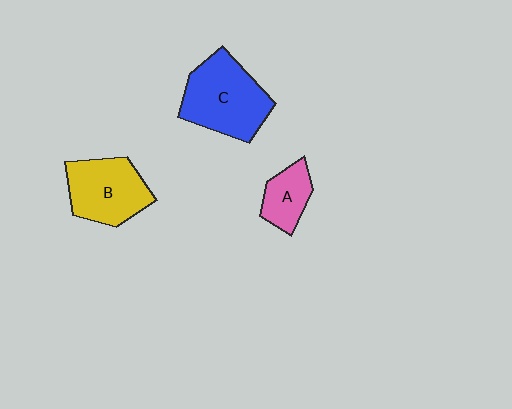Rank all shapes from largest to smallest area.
From largest to smallest: C (blue), B (yellow), A (pink).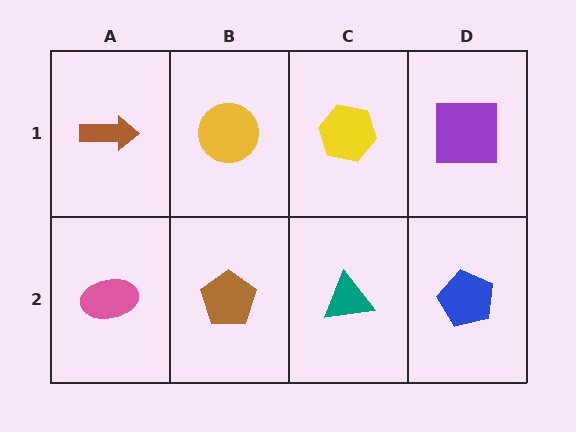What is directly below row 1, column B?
A brown pentagon.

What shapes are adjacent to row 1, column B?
A brown pentagon (row 2, column B), a brown arrow (row 1, column A), a yellow hexagon (row 1, column C).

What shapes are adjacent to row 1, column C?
A teal triangle (row 2, column C), a yellow circle (row 1, column B), a purple square (row 1, column D).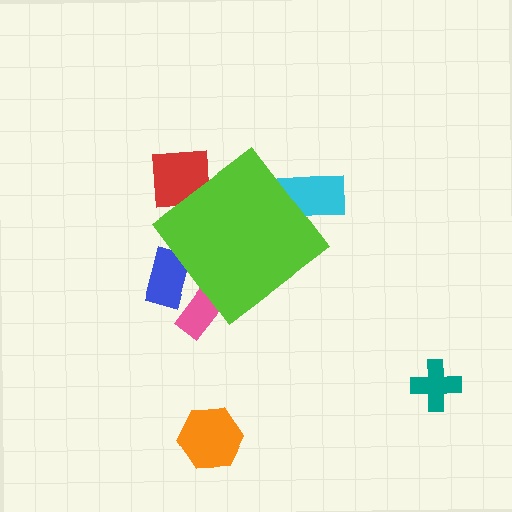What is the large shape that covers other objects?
A lime diamond.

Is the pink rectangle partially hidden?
Yes, the pink rectangle is partially hidden behind the lime diamond.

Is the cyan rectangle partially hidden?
Yes, the cyan rectangle is partially hidden behind the lime diamond.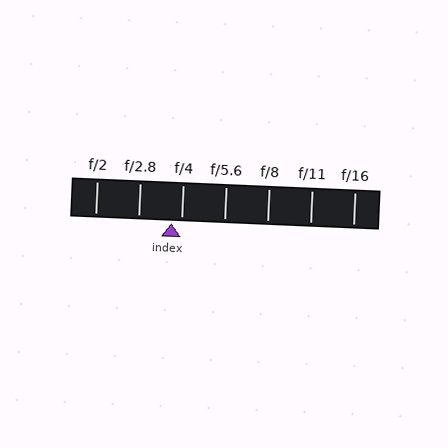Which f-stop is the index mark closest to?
The index mark is closest to f/4.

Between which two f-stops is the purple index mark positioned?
The index mark is between f/2.8 and f/4.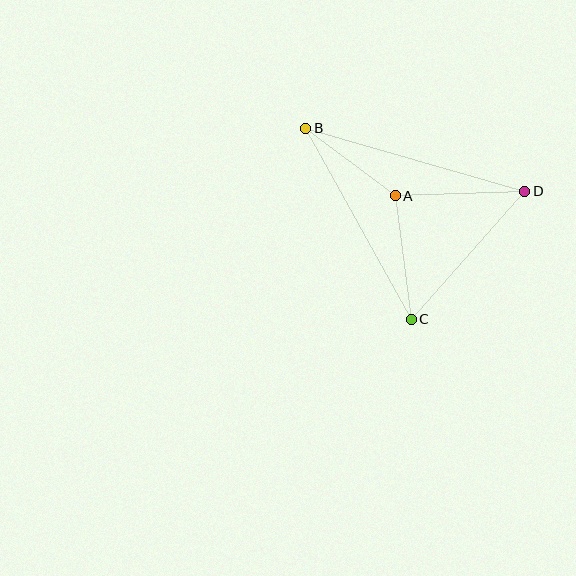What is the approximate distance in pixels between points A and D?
The distance between A and D is approximately 130 pixels.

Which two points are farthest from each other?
Points B and D are farthest from each other.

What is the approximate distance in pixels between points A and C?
The distance between A and C is approximately 125 pixels.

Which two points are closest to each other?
Points A and B are closest to each other.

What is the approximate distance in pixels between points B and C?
The distance between B and C is approximately 219 pixels.